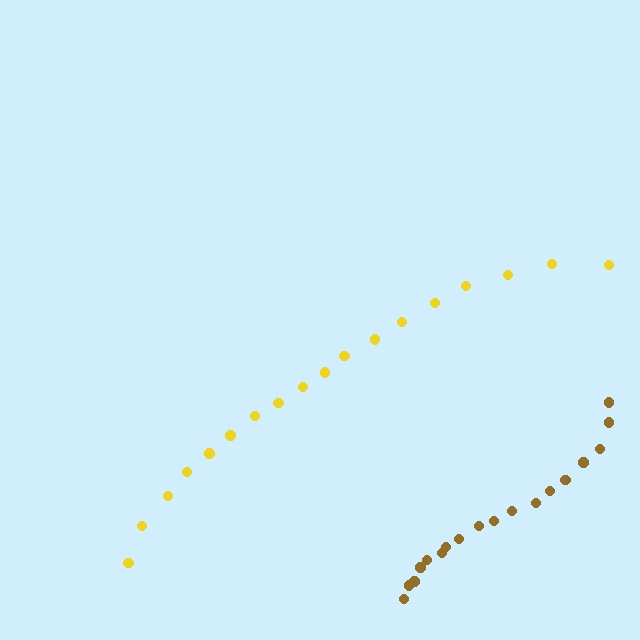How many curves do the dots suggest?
There are 2 distinct paths.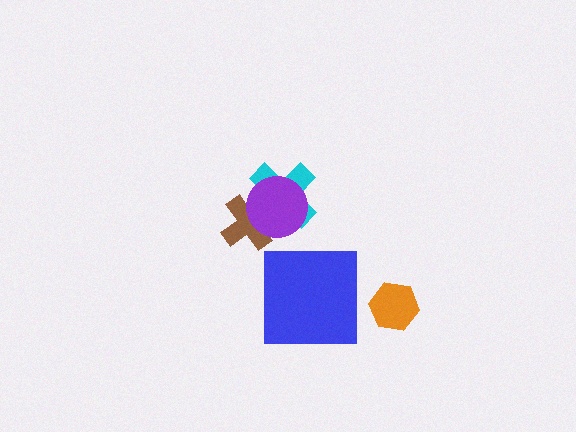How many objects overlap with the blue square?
0 objects overlap with the blue square.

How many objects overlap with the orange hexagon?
0 objects overlap with the orange hexagon.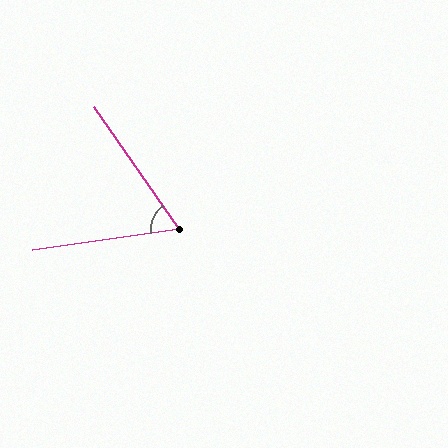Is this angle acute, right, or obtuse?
It is acute.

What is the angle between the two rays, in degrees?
Approximately 63 degrees.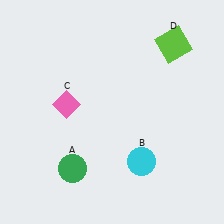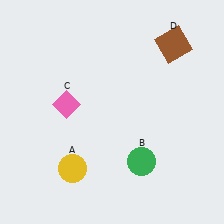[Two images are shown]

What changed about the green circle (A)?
In Image 1, A is green. In Image 2, it changed to yellow.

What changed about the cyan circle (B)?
In Image 1, B is cyan. In Image 2, it changed to green.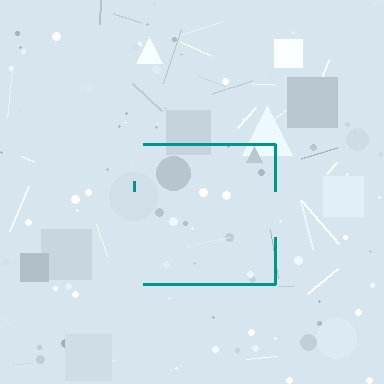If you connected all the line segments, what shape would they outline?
They would outline a square.